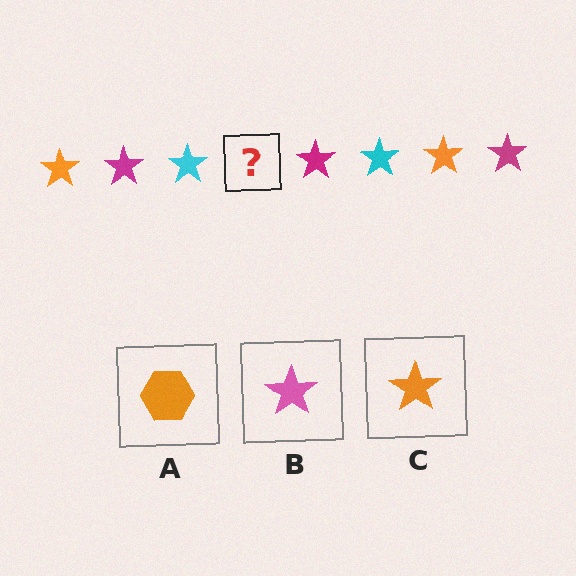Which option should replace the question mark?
Option C.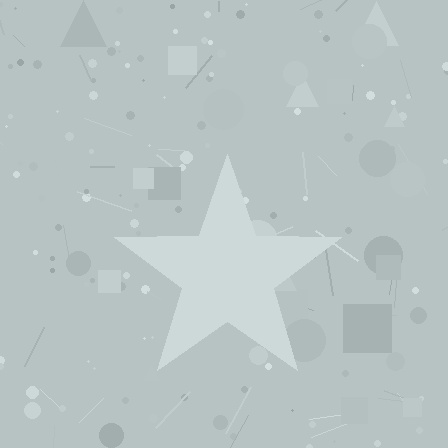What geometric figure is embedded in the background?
A star is embedded in the background.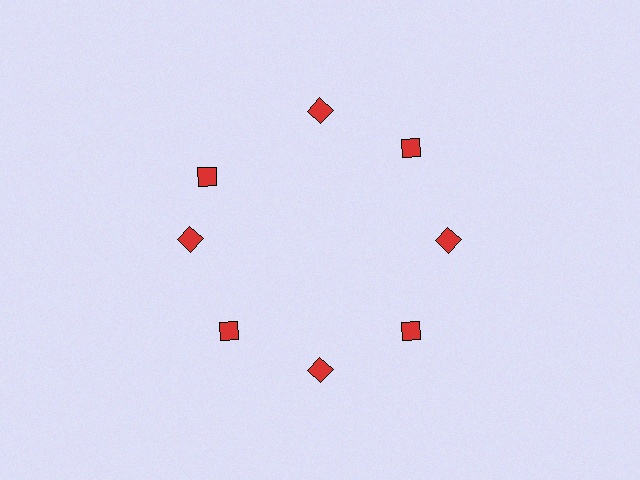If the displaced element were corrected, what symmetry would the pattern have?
It would have 8-fold rotational symmetry — the pattern would map onto itself every 45 degrees.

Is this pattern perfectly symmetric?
No. The 8 red diamonds are arranged in a ring, but one element near the 10 o'clock position is rotated out of alignment along the ring, breaking the 8-fold rotational symmetry.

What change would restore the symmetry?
The symmetry would be restored by rotating it back into even spacing with its neighbors so that all 8 diamonds sit at equal angles and equal distance from the center.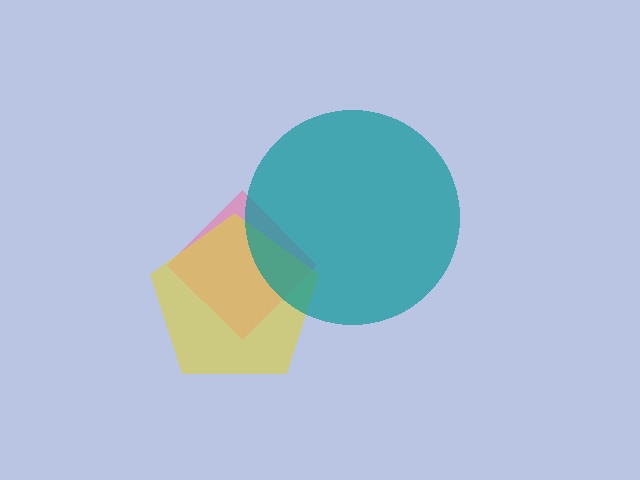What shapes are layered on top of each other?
The layered shapes are: a pink diamond, a yellow pentagon, a teal circle.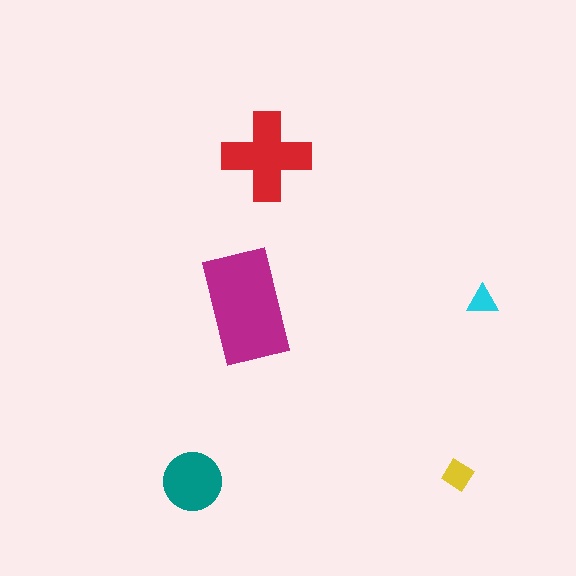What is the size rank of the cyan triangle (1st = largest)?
5th.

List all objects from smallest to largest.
The cyan triangle, the yellow diamond, the teal circle, the red cross, the magenta rectangle.